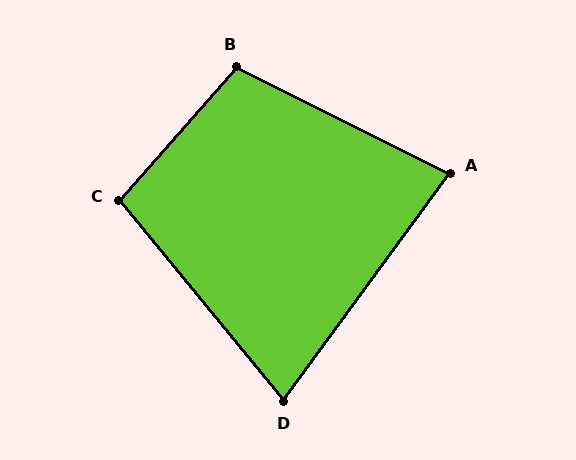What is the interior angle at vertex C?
Approximately 100 degrees (obtuse).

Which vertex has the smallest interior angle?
D, at approximately 75 degrees.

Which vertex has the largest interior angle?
B, at approximately 105 degrees.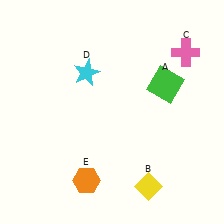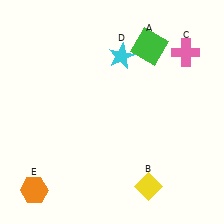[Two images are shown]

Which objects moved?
The objects that moved are: the green square (A), the cyan star (D), the orange hexagon (E).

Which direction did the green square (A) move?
The green square (A) moved up.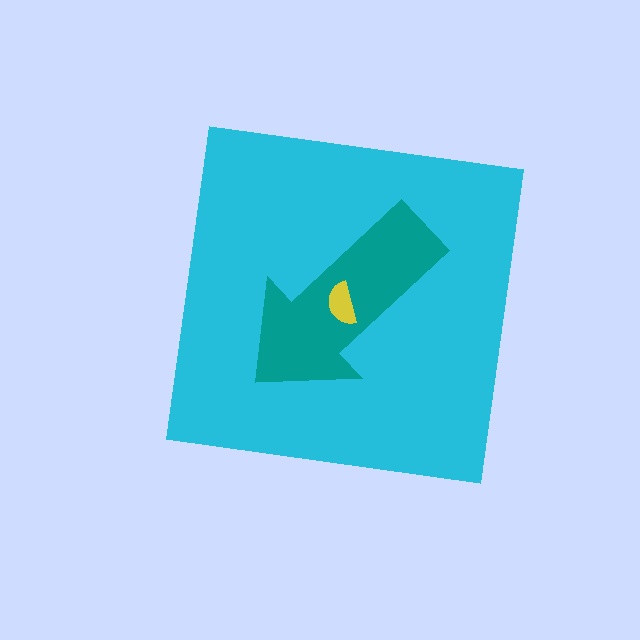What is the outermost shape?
The cyan square.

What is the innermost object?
The yellow semicircle.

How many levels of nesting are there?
3.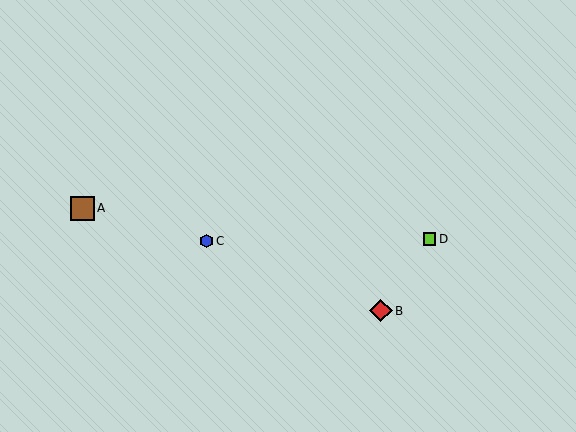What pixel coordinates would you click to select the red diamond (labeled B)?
Click at (381, 311) to select the red diamond B.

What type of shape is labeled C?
Shape C is a blue hexagon.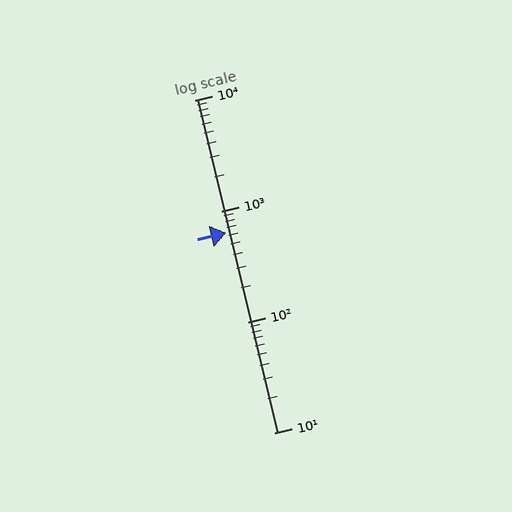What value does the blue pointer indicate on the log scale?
The pointer indicates approximately 630.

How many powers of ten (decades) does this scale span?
The scale spans 3 decades, from 10 to 10000.